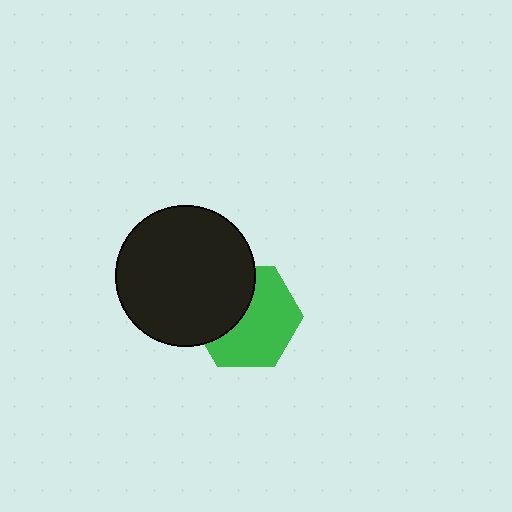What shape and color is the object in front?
The object in front is a black circle.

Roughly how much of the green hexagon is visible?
About half of it is visible (roughly 61%).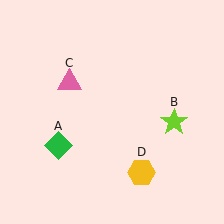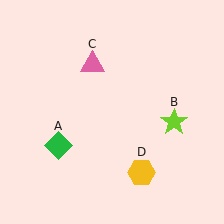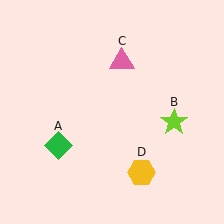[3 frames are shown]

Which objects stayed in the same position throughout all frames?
Green diamond (object A) and lime star (object B) and yellow hexagon (object D) remained stationary.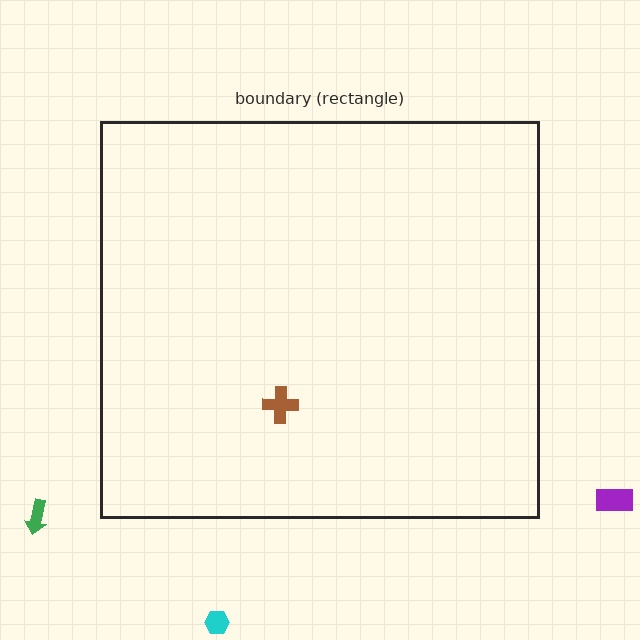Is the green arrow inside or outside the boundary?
Outside.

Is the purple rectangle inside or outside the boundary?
Outside.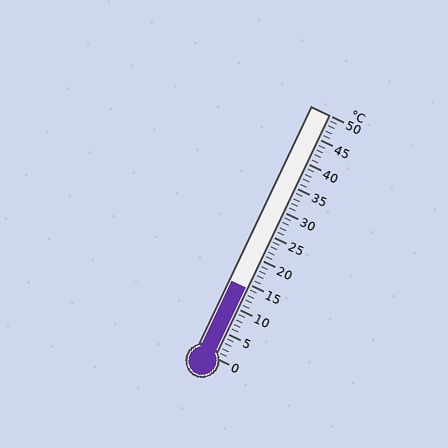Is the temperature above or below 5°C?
The temperature is above 5°C.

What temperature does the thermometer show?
The thermometer shows approximately 14°C.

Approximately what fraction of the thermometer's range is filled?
The thermometer is filled to approximately 30% of its range.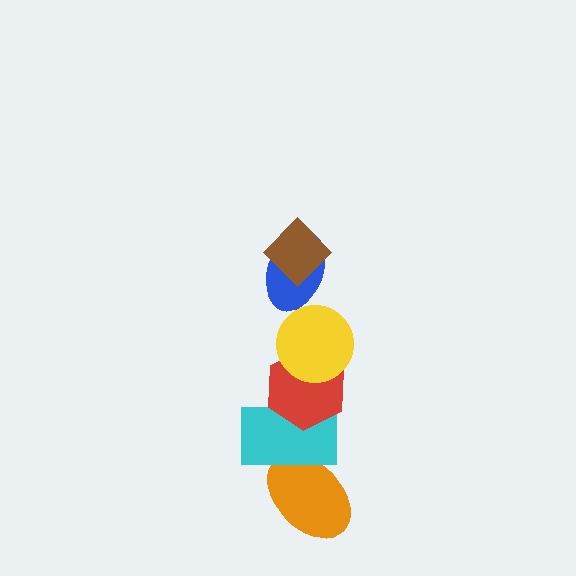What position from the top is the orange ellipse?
The orange ellipse is 6th from the top.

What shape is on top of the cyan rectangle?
The red hexagon is on top of the cyan rectangle.